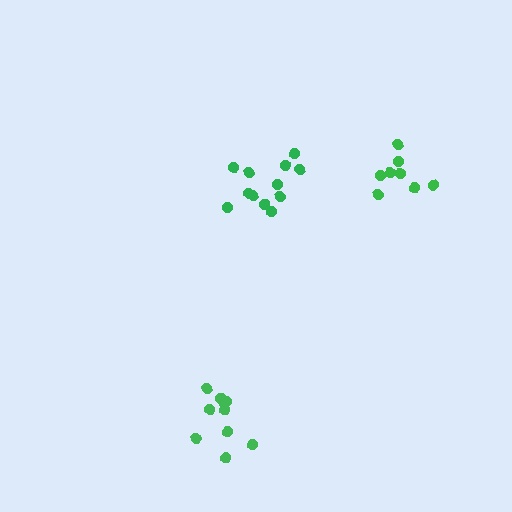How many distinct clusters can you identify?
There are 3 distinct clusters.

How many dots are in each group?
Group 1: 8 dots, Group 2: 10 dots, Group 3: 12 dots (30 total).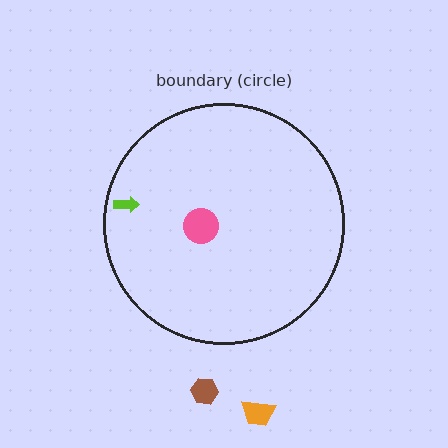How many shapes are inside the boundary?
2 inside, 2 outside.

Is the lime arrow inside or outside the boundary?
Inside.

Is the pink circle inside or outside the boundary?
Inside.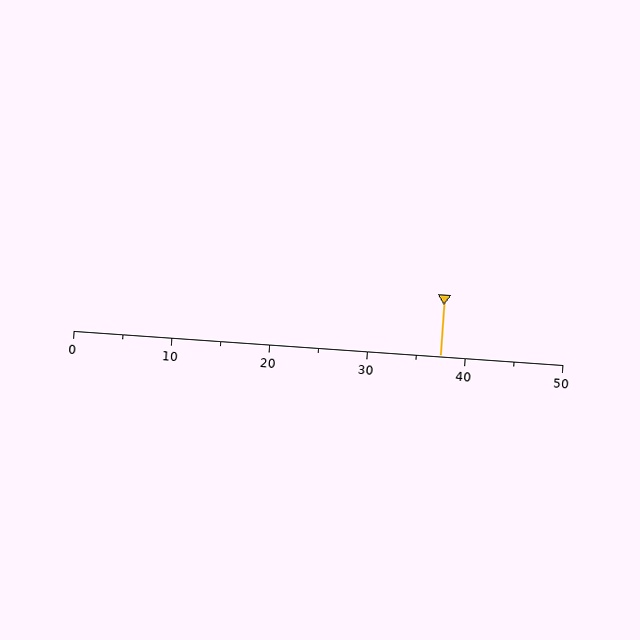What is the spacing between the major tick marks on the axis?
The major ticks are spaced 10 apart.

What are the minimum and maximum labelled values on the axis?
The axis runs from 0 to 50.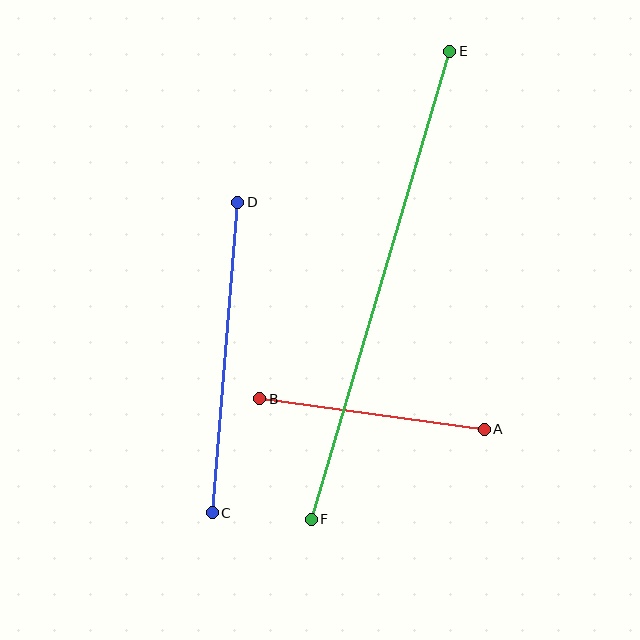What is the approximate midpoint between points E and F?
The midpoint is at approximately (380, 285) pixels.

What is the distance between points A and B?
The distance is approximately 227 pixels.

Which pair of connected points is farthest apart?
Points E and F are farthest apart.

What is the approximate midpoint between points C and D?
The midpoint is at approximately (225, 358) pixels.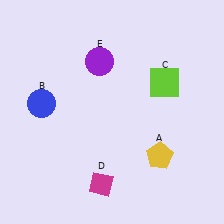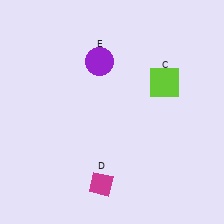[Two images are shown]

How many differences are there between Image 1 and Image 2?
There are 2 differences between the two images.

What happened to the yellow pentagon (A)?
The yellow pentagon (A) was removed in Image 2. It was in the bottom-right area of Image 1.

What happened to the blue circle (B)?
The blue circle (B) was removed in Image 2. It was in the top-left area of Image 1.